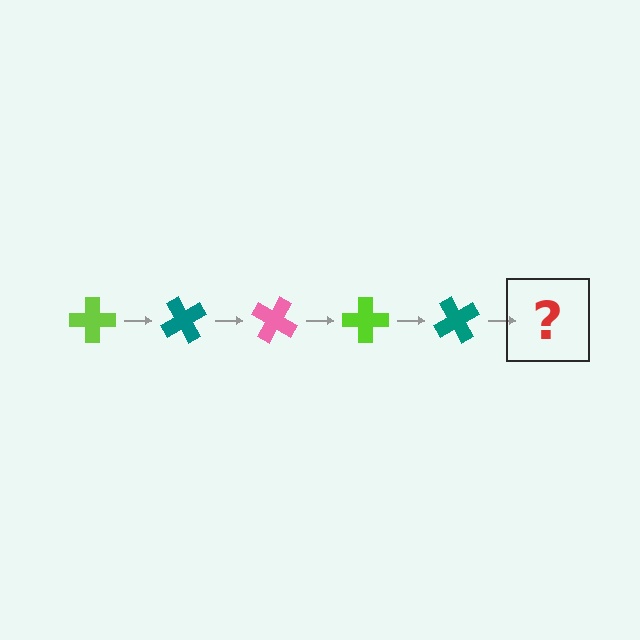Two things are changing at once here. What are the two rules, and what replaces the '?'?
The two rules are that it rotates 60 degrees each step and the color cycles through lime, teal, and pink. The '?' should be a pink cross, rotated 300 degrees from the start.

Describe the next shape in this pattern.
It should be a pink cross, rotated 300 degrees from the start.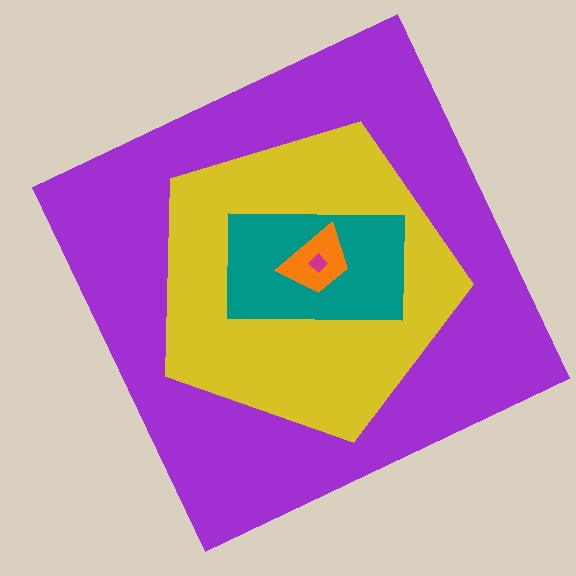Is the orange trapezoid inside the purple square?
Yes.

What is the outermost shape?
The purple square.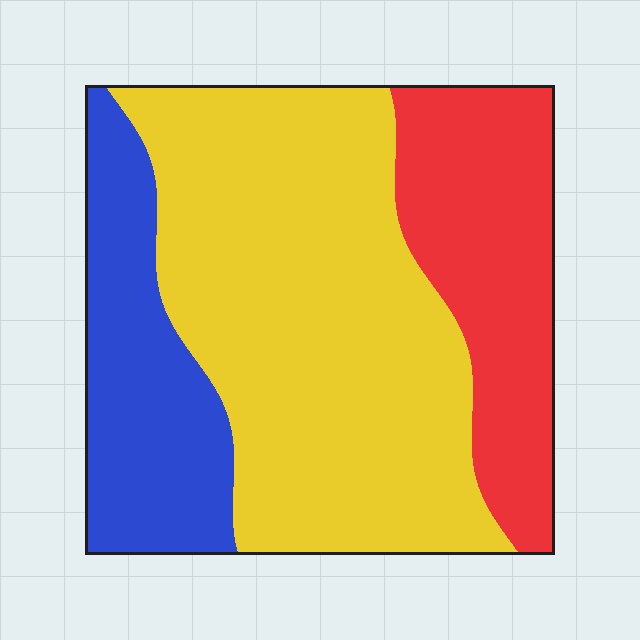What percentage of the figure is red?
Red takes up about one quarter (1/4) of the figure.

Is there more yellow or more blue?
Yellow.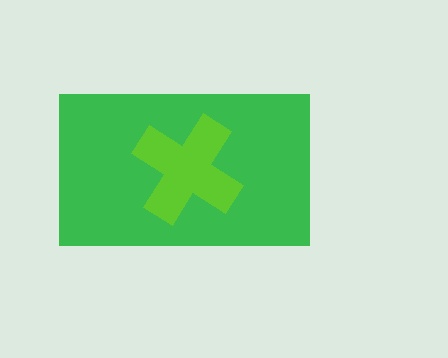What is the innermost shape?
The lime cross.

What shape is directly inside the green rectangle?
The lime cross.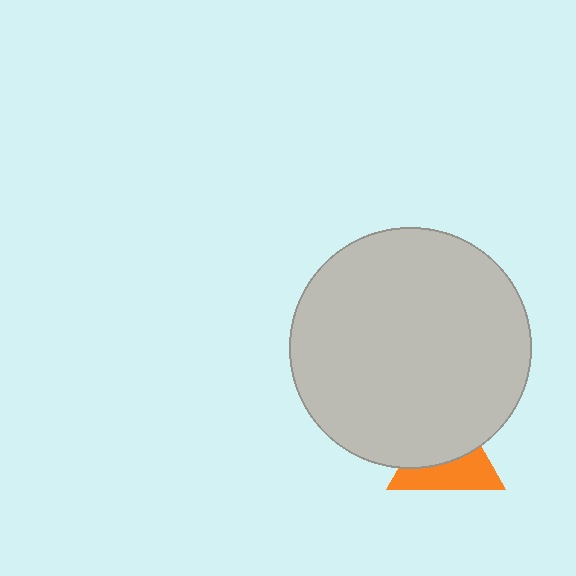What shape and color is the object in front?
The object in front is a light gray circle.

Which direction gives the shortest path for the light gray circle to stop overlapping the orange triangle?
Moving up gives the shortest separation.